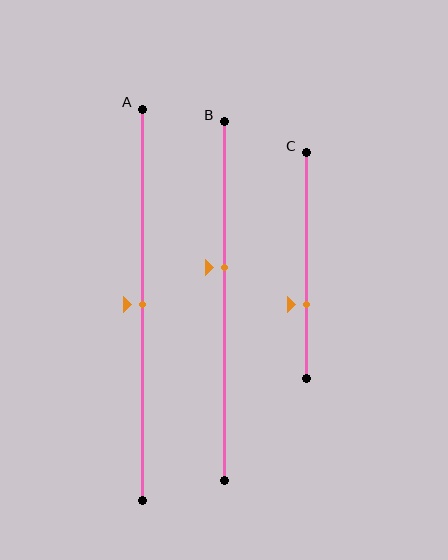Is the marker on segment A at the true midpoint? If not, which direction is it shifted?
Yes, the marker on segment A is at the true midpoint.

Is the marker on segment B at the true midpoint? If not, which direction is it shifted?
No, the marker on segment B is shifted upward by about 9% of the segment length.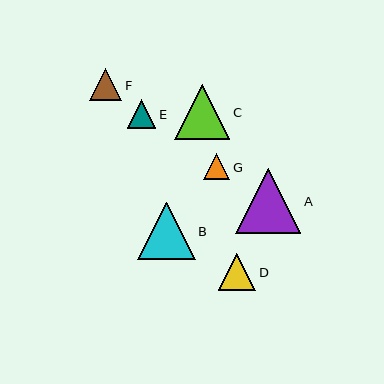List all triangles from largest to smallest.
From largest to smallest: A, B, C, D, F, E, G.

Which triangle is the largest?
Triangle A is the largest with a size of approximately 66 pixels.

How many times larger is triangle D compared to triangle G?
Triangle D is approximately 1.4 times the size of triangle G.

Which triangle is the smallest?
Triangle G is the smallest with a size of approximately 26 pixels.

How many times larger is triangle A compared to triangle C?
Triangle A is approximately 1.2 times the size of triangle C.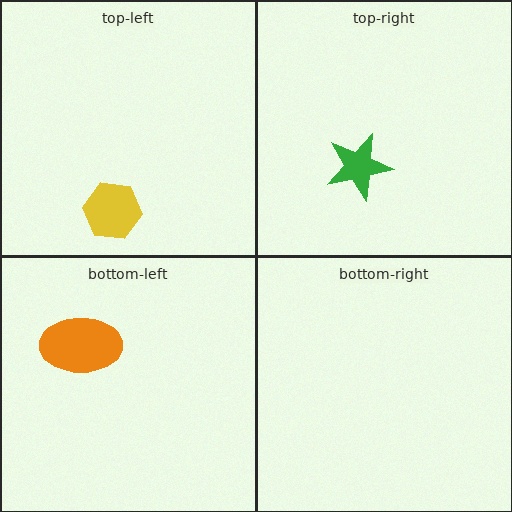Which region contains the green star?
The top-right region.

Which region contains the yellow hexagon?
The top-left region.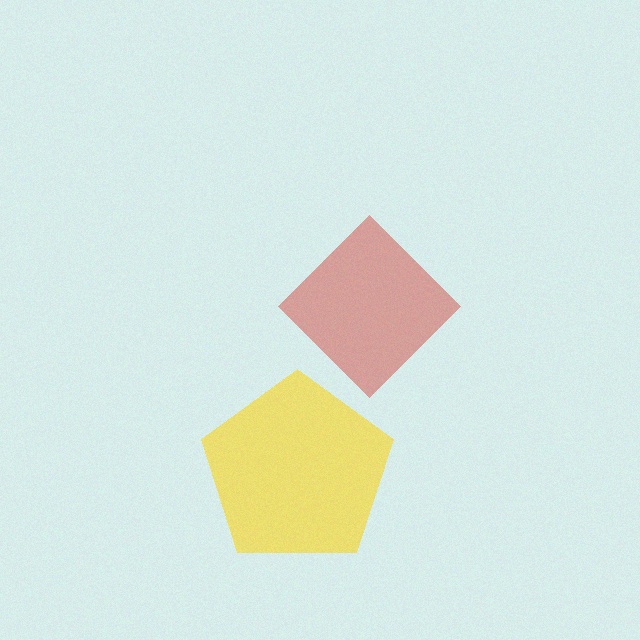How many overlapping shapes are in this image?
There are 2 overlapping shapes in the image.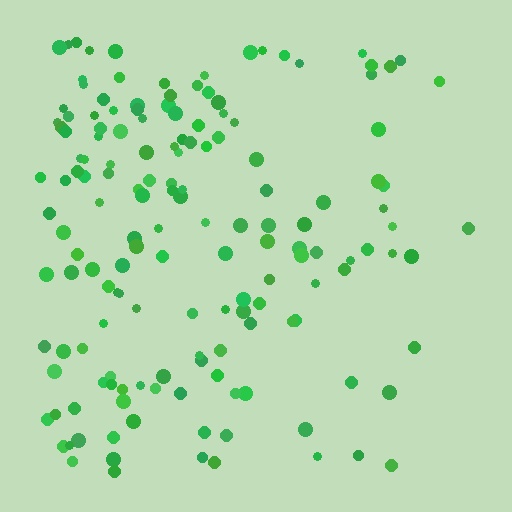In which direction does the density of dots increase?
From right to left, with the left side densest.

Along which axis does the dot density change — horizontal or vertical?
Horizontal.